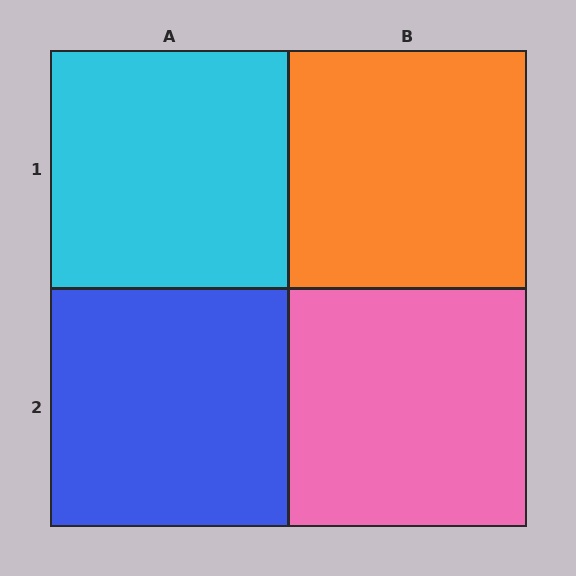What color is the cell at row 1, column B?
Orange.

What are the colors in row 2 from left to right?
Blue, pink.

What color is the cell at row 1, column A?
Cyan.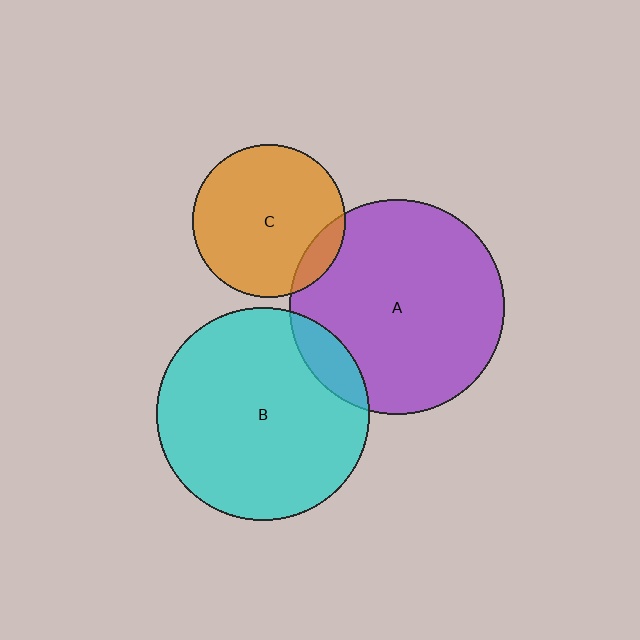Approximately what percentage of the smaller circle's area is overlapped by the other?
Approximately 10%.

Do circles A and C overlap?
Yes.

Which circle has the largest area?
Circle A (purple).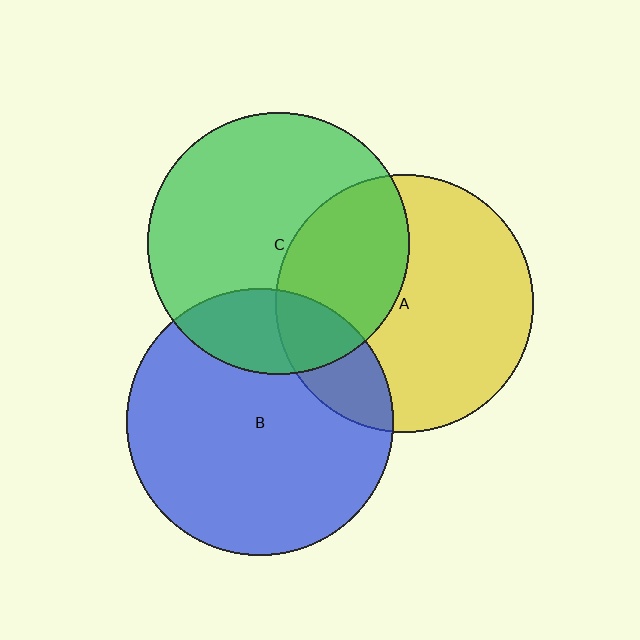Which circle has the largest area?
Circle B (blue).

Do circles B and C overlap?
Yes.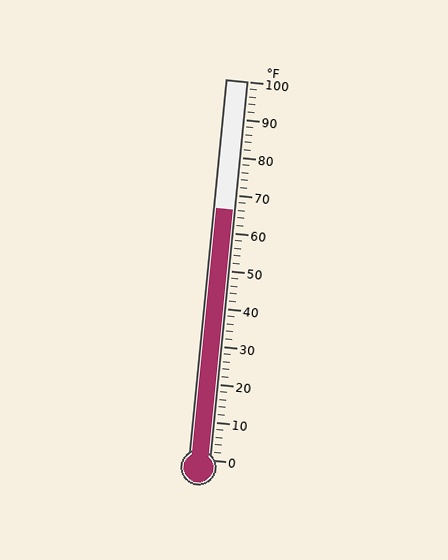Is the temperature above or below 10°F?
The temperature is above 10°F.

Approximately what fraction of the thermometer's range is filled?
The thermometer is filled to approximately 65% of its range.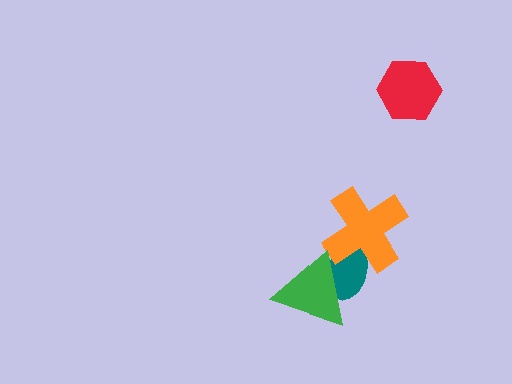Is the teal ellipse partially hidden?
Yes, it is partially covered by another shape.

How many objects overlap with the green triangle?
1 object overlaps with the green triangle.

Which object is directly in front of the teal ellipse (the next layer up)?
The orange cross is directly in front of the teal ellipse.